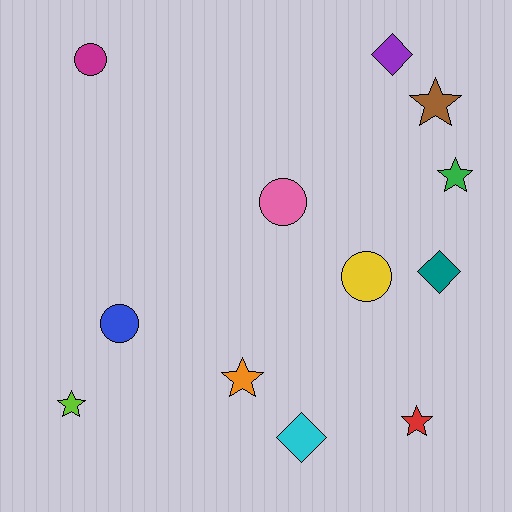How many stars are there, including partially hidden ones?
There are 5 stars.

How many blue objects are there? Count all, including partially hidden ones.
There is 1 blue object.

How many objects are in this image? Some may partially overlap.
There are 12 objects.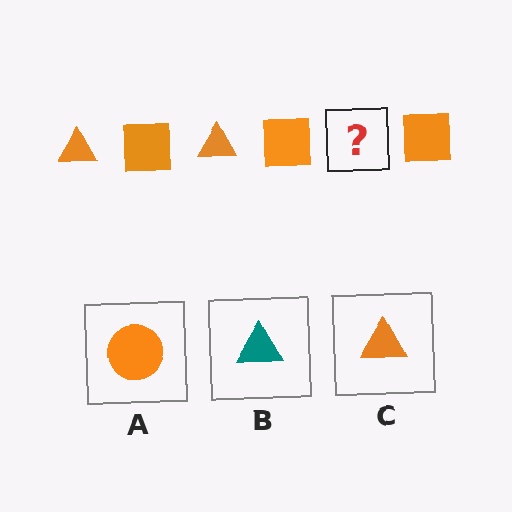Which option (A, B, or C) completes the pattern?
C.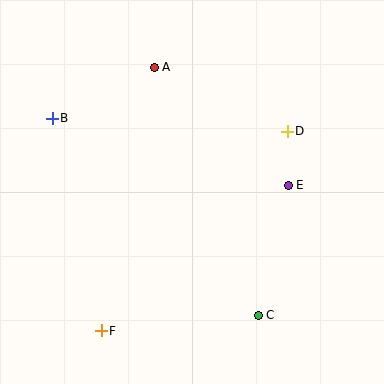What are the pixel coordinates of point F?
Point F is at (101, 331).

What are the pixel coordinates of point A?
Point A is at (154, 68).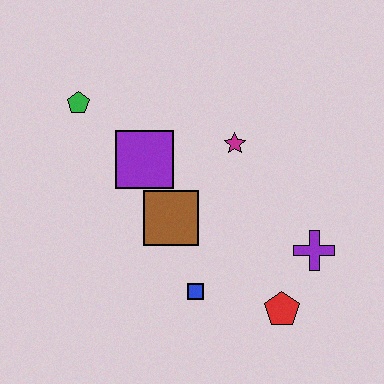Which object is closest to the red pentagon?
The purple cross is closest to the red pentagon.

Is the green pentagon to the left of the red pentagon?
Yes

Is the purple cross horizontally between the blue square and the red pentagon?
No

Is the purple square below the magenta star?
Yes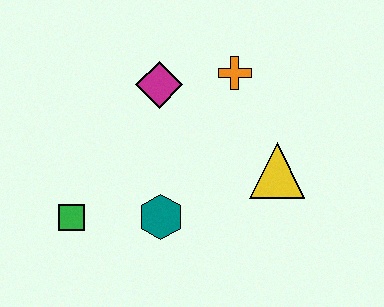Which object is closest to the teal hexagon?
The green square is closest to the teal hexagon.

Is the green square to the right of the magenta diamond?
No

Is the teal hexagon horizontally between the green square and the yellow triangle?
Yes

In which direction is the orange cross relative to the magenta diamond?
The orange cross is to the right of the magenta diamond.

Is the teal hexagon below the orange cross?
Yes